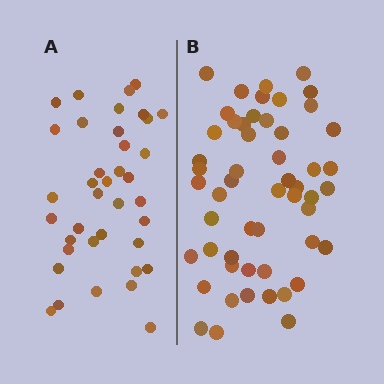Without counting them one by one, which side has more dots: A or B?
Region B (the right region) has more dots.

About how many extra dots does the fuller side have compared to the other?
Region B has approximately 15 more dots than region A.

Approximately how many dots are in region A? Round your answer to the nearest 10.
About 40 dots. (The exact count is 38, which rounds to 40.)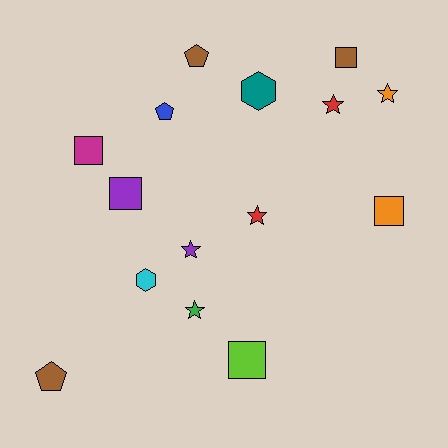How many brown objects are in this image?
There are 3 brown objects.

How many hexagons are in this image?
There are 2 hexagons.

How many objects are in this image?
There are 15 objects.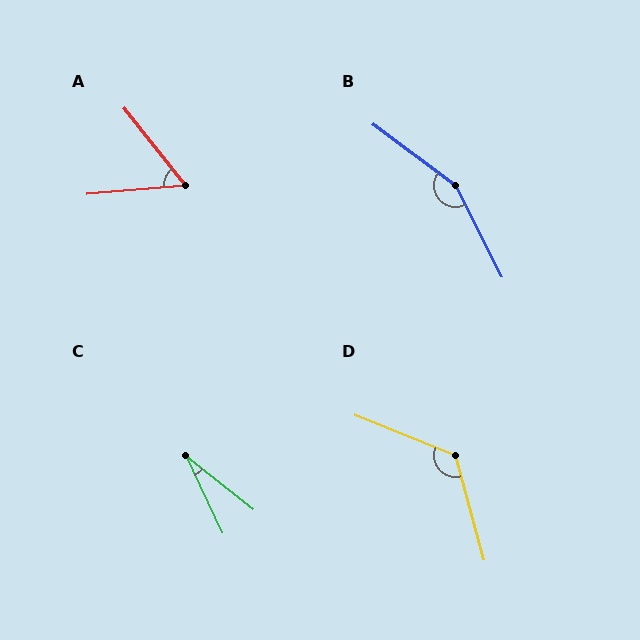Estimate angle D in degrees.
Approximately 127 degrees.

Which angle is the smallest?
C, at approximately 26 degrees.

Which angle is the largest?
B, at approximately 154 degrees.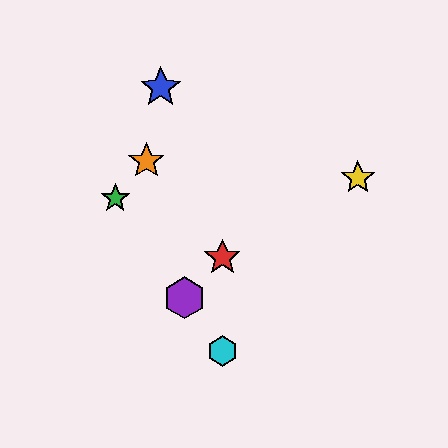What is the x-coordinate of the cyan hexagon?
The cyan hexagon is at x≈222.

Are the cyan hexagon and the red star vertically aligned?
Yes, both are at x≈222.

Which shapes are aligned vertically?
The red star, the cyan hexagon are aligned vertically.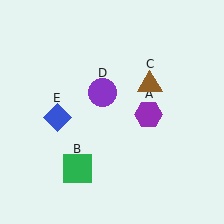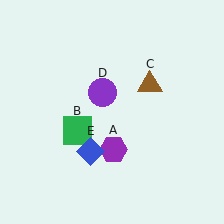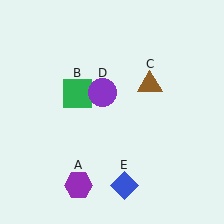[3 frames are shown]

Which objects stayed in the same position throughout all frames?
Brown triangle (object C) and purple circle (object D) remained stationary.